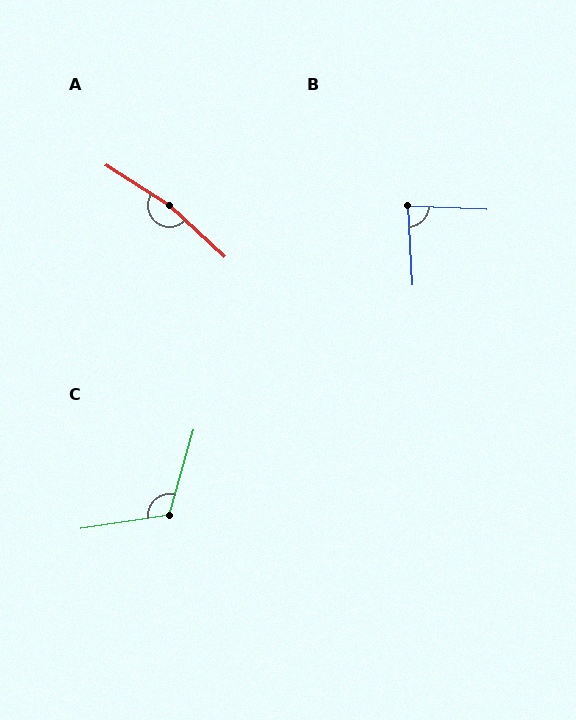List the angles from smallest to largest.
B (84°), C (115°), A (169°).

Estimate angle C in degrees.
Approximately 115 degrees.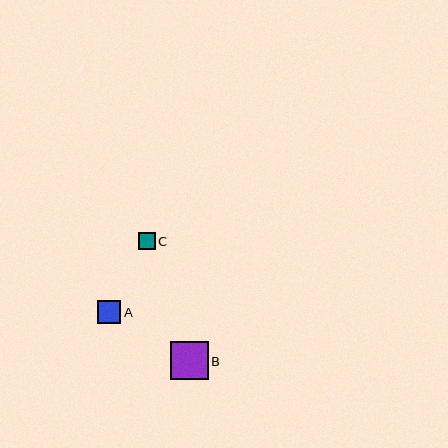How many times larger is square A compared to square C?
Square A is approximately 1.4 times the size of square C.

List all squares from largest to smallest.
From largest to smallest: B, A, C.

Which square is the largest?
Square B is the largest with a size of approximately 37 pixels.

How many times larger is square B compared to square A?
Square B is approximately 1.6 times the size of square A.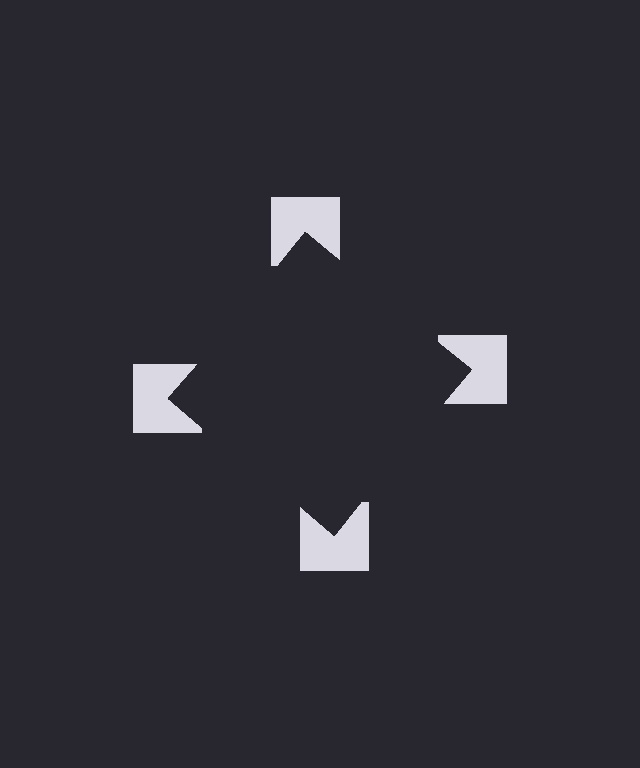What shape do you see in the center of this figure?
An illusory square — its edges are inferred from the aligned wedge cuts in the notched squares, not physically drawn.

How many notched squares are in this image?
There are 4 — one at each vertex of the illusory square.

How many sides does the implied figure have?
4 sides.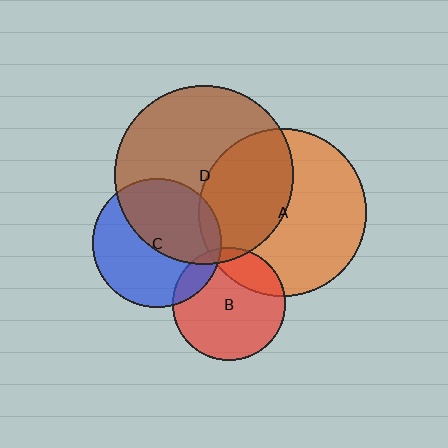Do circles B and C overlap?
Yes.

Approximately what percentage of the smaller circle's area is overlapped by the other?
Approximately 15%.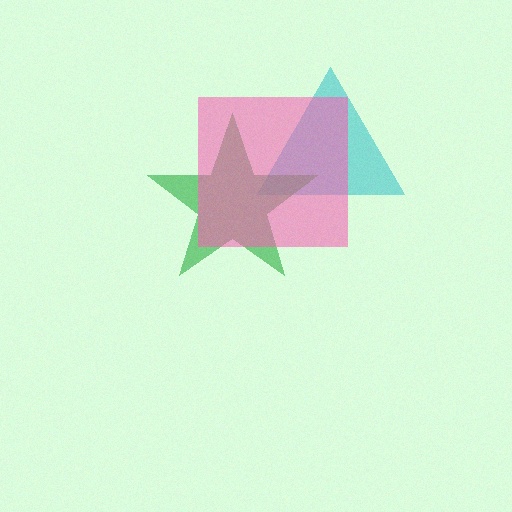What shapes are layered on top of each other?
The layered shapes are: a cyan triangle, a green star, a pink square.